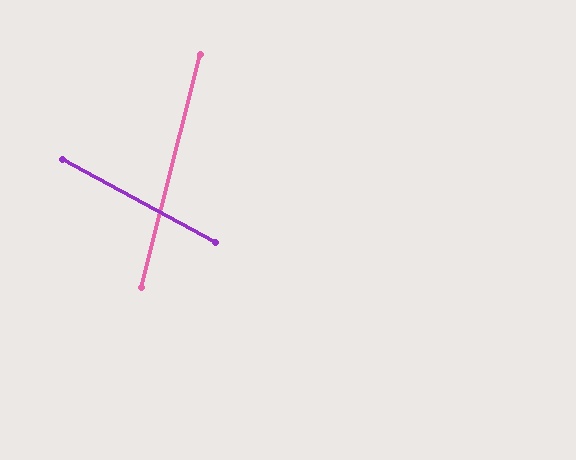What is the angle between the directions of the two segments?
Approximately 76 degrees.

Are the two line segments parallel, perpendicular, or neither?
Neither parallel nor perpendicular — they differ by about 76°.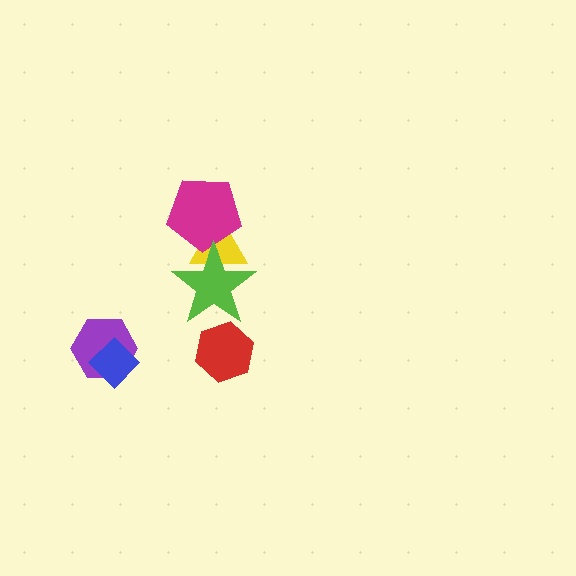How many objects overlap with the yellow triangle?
2 objects overlap with the yellow triangle.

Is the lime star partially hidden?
No, no other shape covers it.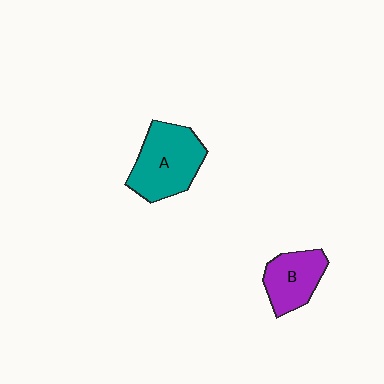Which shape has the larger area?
Shape A (teal).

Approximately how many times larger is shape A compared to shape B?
Approximately 1.5 times.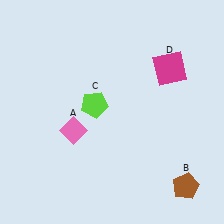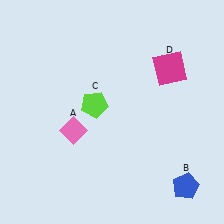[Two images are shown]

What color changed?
The pentagon (B) changed from brown in Image 1 to blue in Image 2.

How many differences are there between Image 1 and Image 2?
There is 1 difference between the two images.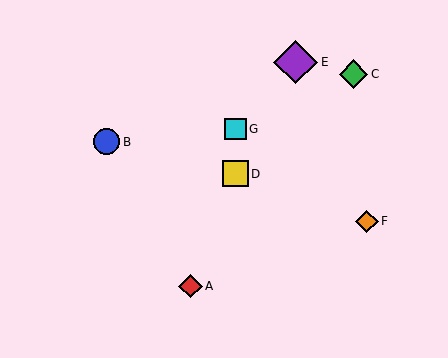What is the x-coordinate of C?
Object C is at x≈354.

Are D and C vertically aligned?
No, D is at x≈235 and C is at x≈354.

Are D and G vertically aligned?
Yes, both are at x≈235.